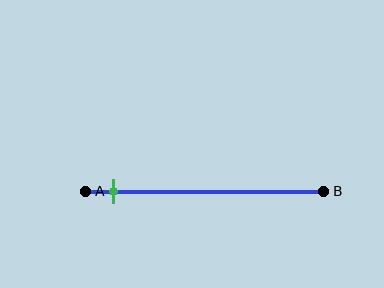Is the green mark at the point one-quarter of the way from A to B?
No, the mark is at about 10% from A, not at the 25% one-quarter point.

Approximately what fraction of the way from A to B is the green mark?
The green mark is approximately 10% of the way from A to B.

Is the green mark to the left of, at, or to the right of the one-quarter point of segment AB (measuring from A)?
The green mark is to the left of the one-quarter point of segment AB.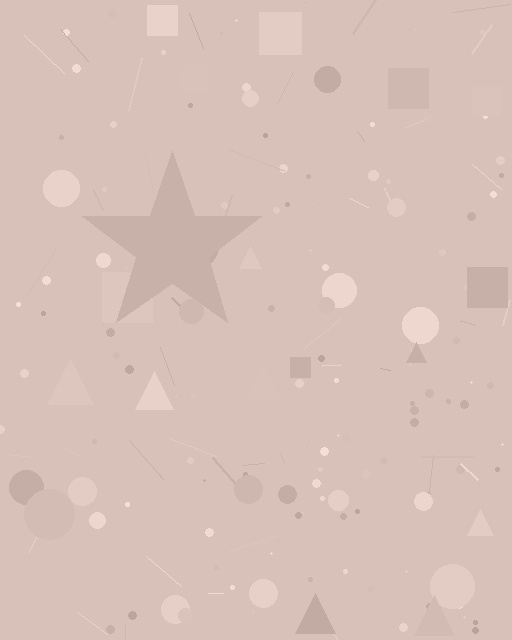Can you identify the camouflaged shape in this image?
The camouflaged shape is a star.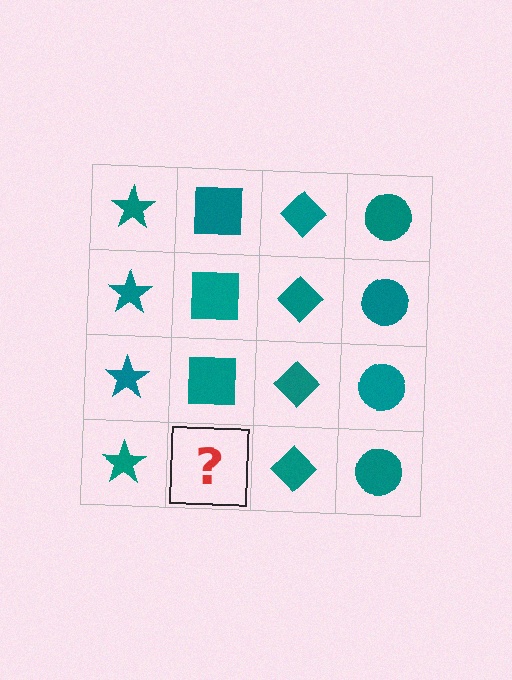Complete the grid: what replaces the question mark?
The question mark should be replaced with a teal square.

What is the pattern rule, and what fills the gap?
The rule is that each column has a consistent shape. The gap should be filled with a teal square.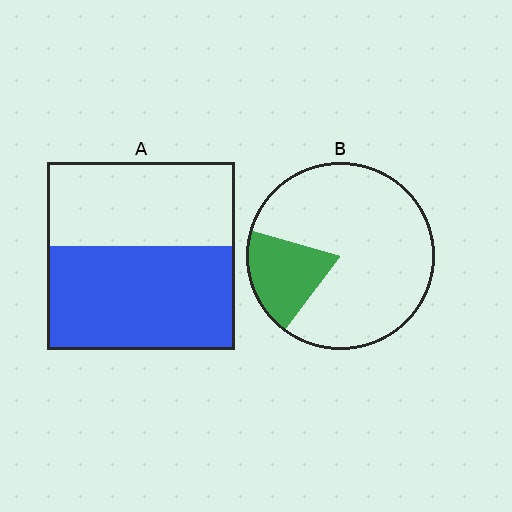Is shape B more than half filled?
No.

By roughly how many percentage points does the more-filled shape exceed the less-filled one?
By roughly 35 percentage points (A over B).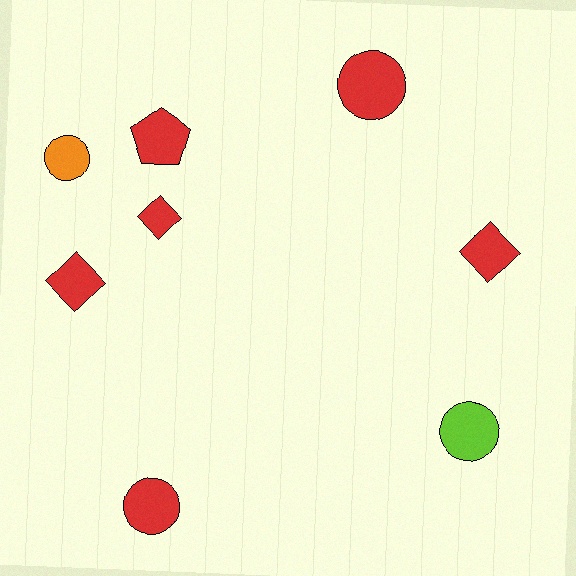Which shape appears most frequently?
Circle, with 4 objects.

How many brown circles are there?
There are no brown circles.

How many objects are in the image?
There are 8 objects.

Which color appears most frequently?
Red, with 6 objects.